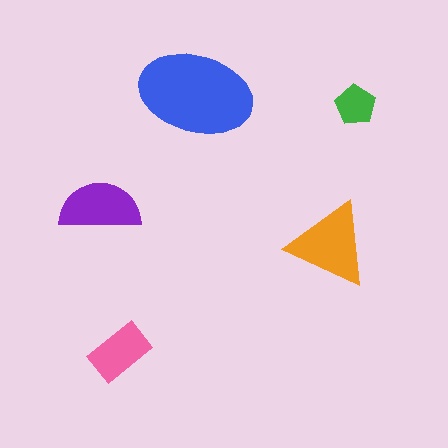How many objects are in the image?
There are 5 objects in the image.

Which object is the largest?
The blue ellipse.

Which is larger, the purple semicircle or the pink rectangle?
The purple semicircle.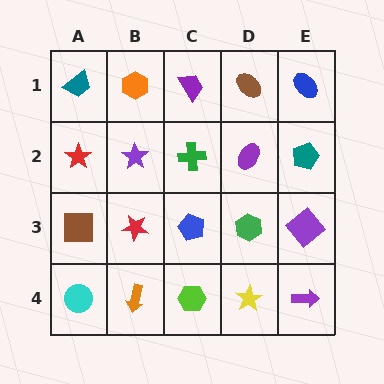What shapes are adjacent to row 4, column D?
A green hexagon (row 3, column D), a lime hexagon (row 4, column C), a purple arrow (row 4, column E).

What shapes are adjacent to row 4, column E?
A purple diamond (row 3, column E), a yellow star (row 4, column D).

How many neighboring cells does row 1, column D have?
3.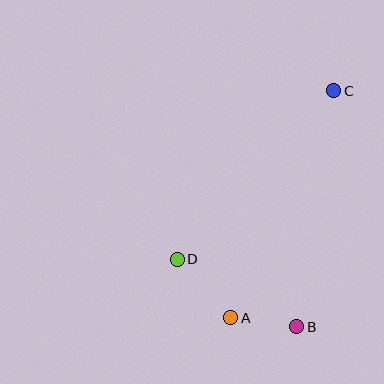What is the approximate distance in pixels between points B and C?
The distance between B and C is approximately 239 pixels.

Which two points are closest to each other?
Points A and B are closest to each other.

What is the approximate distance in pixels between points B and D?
The distance between B and D is approximately 137 pixels.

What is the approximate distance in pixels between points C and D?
The distance between C and D is approximately 230 pixels.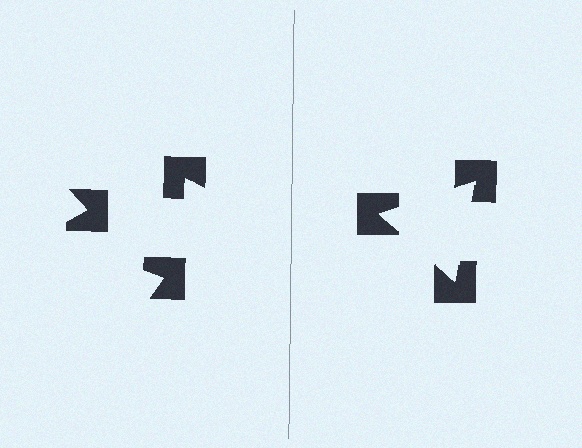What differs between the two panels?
The notched squares are positioned identically on both sides; only the wedge orientations differ. On the right they align to a triangle; on the left they are misaligned.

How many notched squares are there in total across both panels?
6 — 3 on each side.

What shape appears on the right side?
An illusory triangle.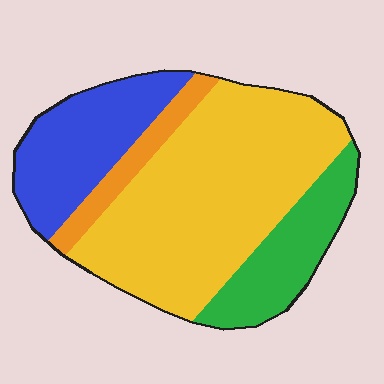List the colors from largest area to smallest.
From largest to smallest: yellow, blue, green, orange.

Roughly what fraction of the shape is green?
Green covers around 15% of the shape.